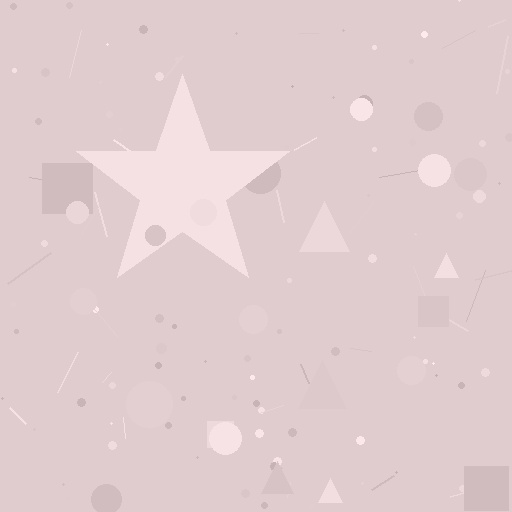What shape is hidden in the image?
A star is hidden in the image.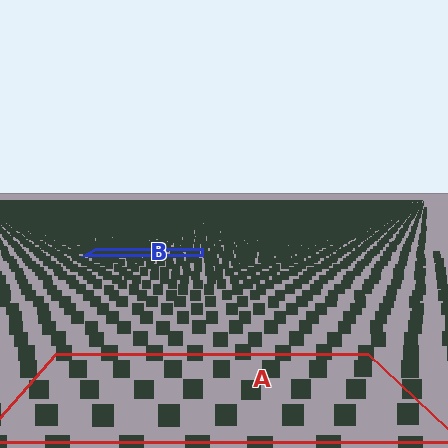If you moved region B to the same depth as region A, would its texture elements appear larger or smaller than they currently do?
They would appear larger. At a closer depth, the same texture elements are projected at a bigger on-screen size.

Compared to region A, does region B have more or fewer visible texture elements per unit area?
Region B has more texture elements per unit area — they are packed more densely because it is farther away.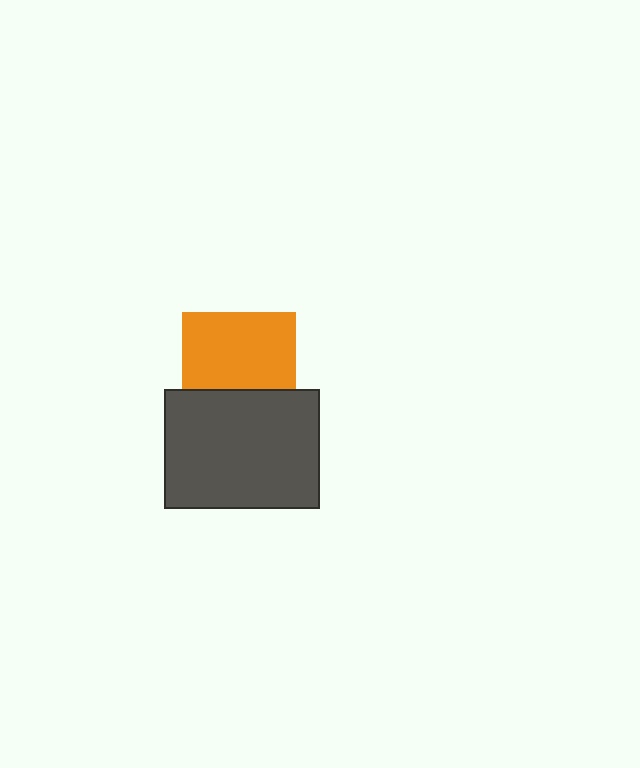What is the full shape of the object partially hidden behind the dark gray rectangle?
The partially hidden object is an orange square.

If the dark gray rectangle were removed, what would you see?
You would see the complete orange square.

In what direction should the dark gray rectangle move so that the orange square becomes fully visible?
The dark gray rectangle should move down. That is the shortest direction to clear the overlap and leave the orange square fully visible.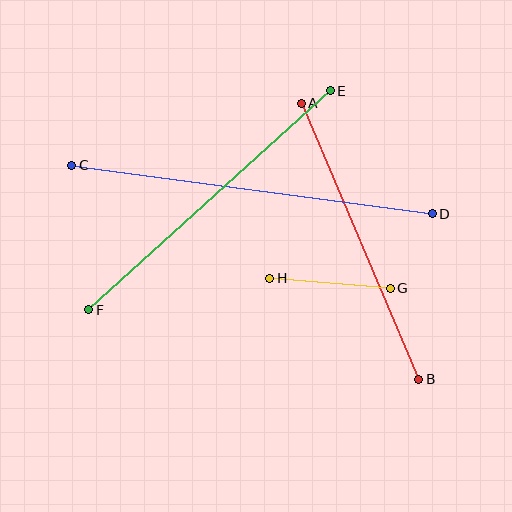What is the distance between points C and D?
The distance is approximately 364 pixels.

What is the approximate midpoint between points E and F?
The midpoint is at approximately (209, 200) pixels.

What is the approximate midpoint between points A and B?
The midpoint is at approximately (360, 241) pixels.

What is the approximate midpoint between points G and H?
The midpoint is at approximately (330, 283) pixels.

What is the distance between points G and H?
The distance is approximately 121 pixels.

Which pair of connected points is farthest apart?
Points C and D are farthest apart.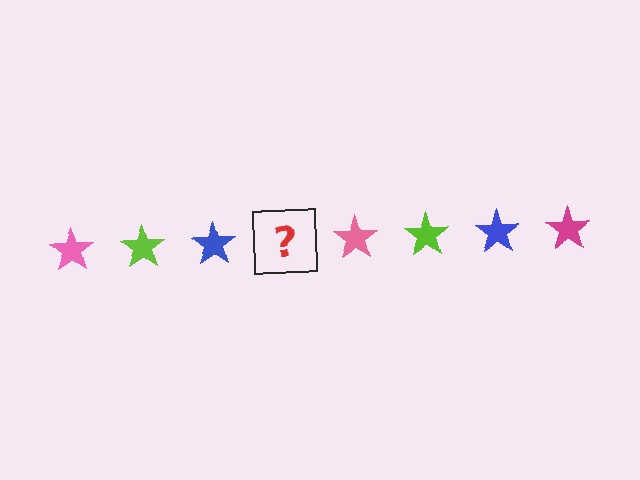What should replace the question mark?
The question mark should be replaced with a magenta star.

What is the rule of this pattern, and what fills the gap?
The rule is that the pattern cycles through pink, lime, blue, magenta stars. The gap should be filled with a magenta star.